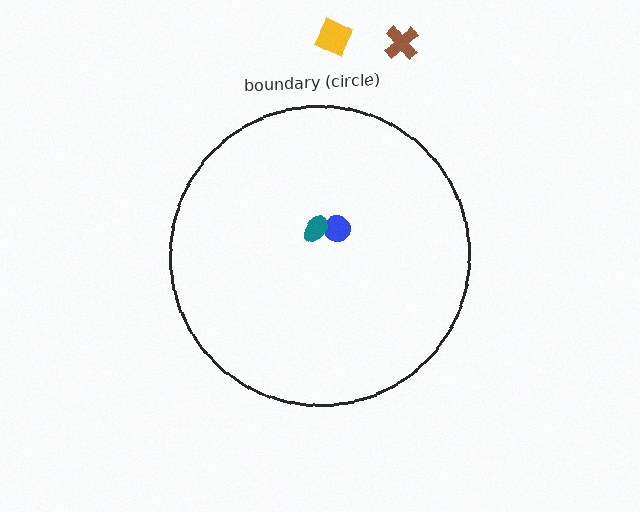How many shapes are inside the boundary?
2 inside, 2 outside.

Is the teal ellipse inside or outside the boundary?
Inside.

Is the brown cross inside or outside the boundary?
Outside.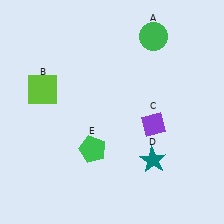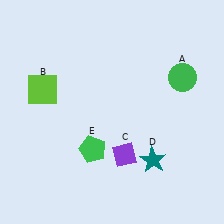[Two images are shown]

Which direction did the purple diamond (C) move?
The purple diamond (C) moved down.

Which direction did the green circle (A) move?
The green circle (A) moved down.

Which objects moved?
The objects that moved are: the green circle (A), the purple diamond (C).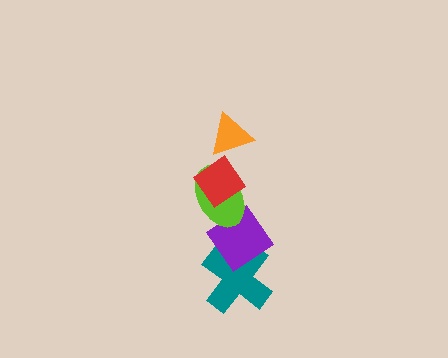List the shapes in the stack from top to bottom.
From top to bottom: the orange triangle, the red diamond, the lime ellipse, the purple diamond, the teal cross.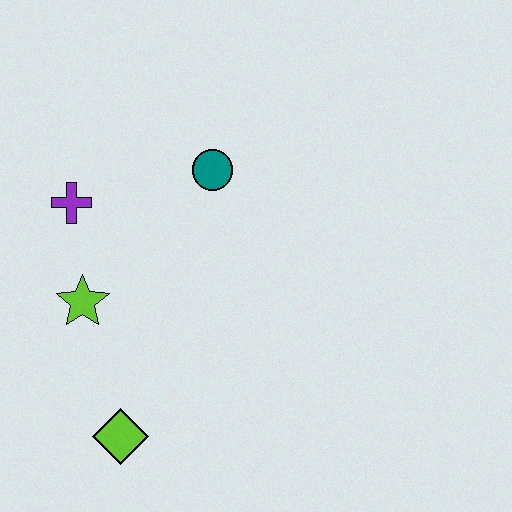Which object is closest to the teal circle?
The purple cross is closest to the teal circle.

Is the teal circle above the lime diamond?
Yes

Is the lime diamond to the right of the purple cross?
Yes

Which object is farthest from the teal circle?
The lime diamond is farthest from the teal circle.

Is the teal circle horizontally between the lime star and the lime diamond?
No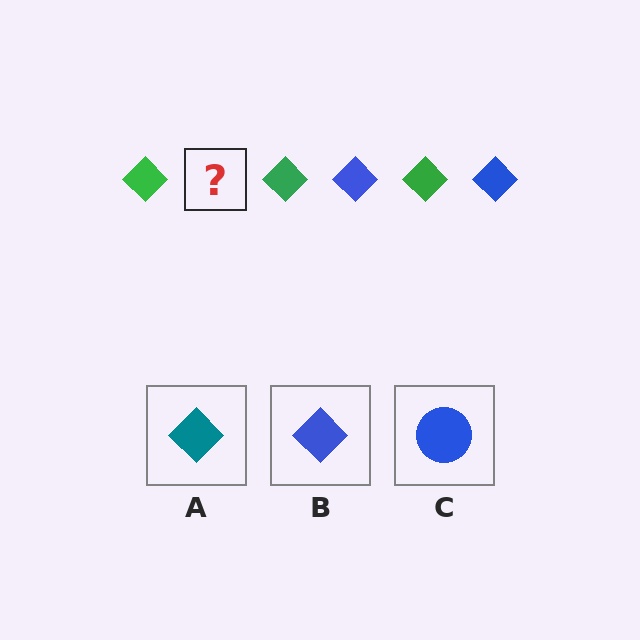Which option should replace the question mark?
Option B.